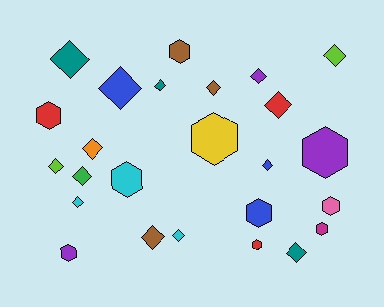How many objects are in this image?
There are 25 objects.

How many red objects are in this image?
There are 3 red objects.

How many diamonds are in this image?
There are 15 diamonds.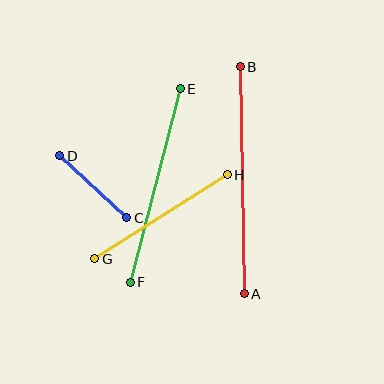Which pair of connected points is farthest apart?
Points A and B are farthest apart.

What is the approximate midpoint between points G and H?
The midpoint is at approximately (161, 217) pixels.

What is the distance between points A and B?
The distance is approximately 227 pixels.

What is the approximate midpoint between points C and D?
The midpoint is at approximately (93, 187) pixels.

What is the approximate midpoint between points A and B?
The midpoint is at approximately (242, 180) pixels.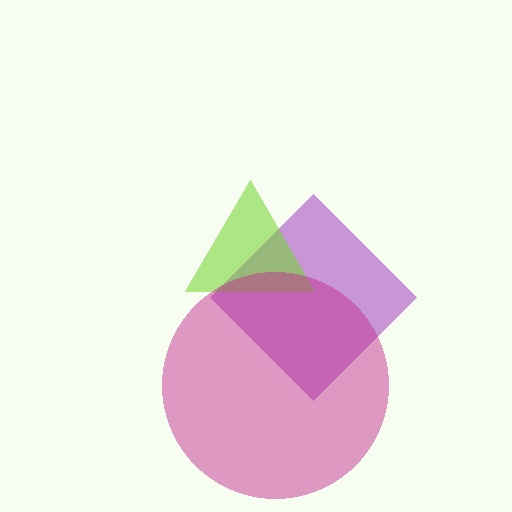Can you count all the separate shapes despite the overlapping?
Yes, there are 3 separate shapes.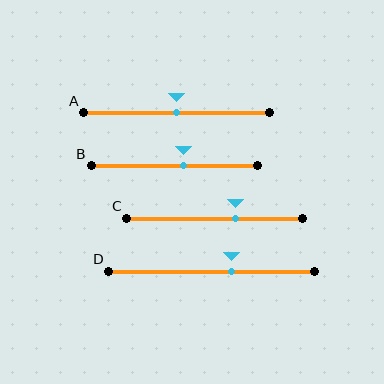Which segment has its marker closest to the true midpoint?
Segment A has its marker closest to the true midpoint.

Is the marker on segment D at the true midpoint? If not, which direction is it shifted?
No, the marker on segment D is shifted to the right by about 10% of the segment length.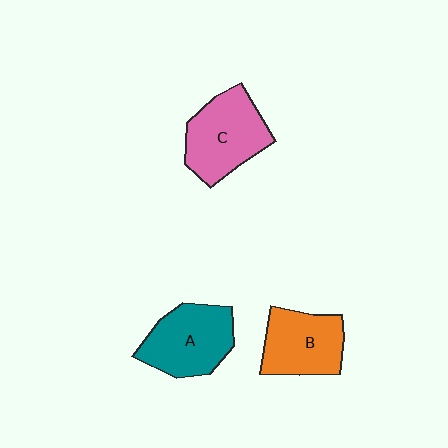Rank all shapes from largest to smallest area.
From largest to smallest: C (pink), A (teal), B (orange).